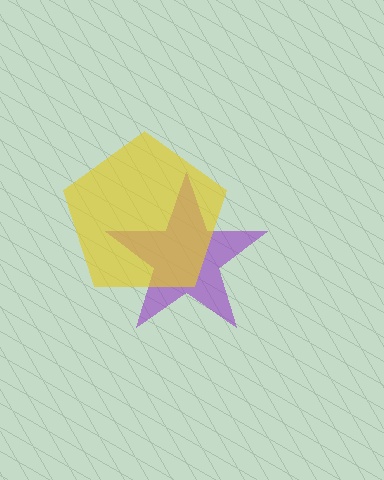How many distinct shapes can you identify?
There are 2 distinct shapes: a purple star, a yellow pentagon.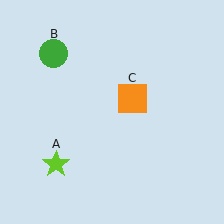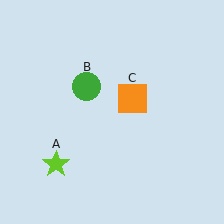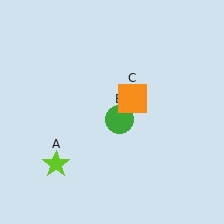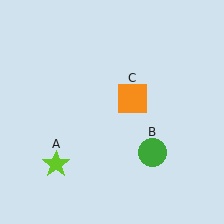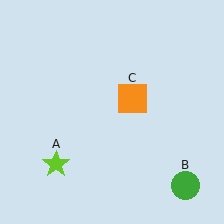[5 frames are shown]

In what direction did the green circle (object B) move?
The green circle (object B) moved down and to the right.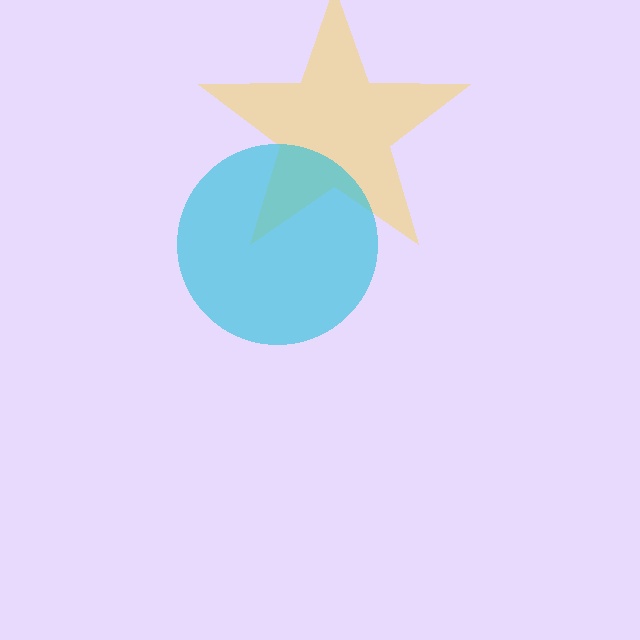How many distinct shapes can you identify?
There are 2 distinct shapes: a yellow star, a cyan circle.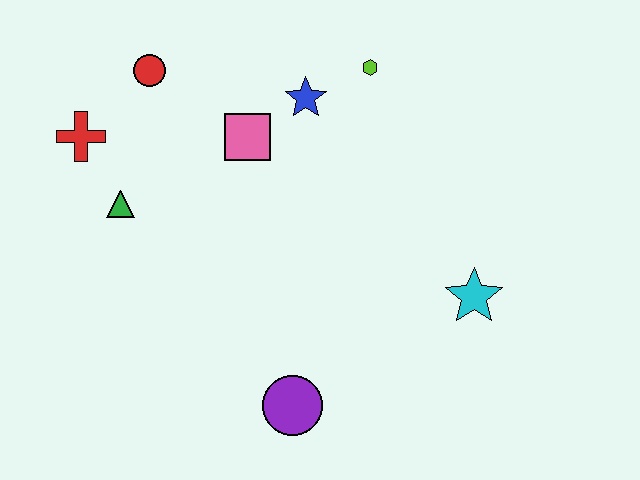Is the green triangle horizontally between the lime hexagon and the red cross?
Yes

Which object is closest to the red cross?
The green triangle is closest to the red cross.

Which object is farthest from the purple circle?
The red circle is farthest from the purple circle.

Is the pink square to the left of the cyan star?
Yes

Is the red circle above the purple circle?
Yes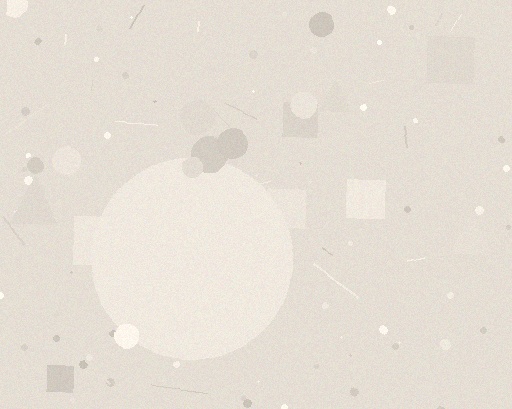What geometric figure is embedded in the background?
A circle is embedded in the background.